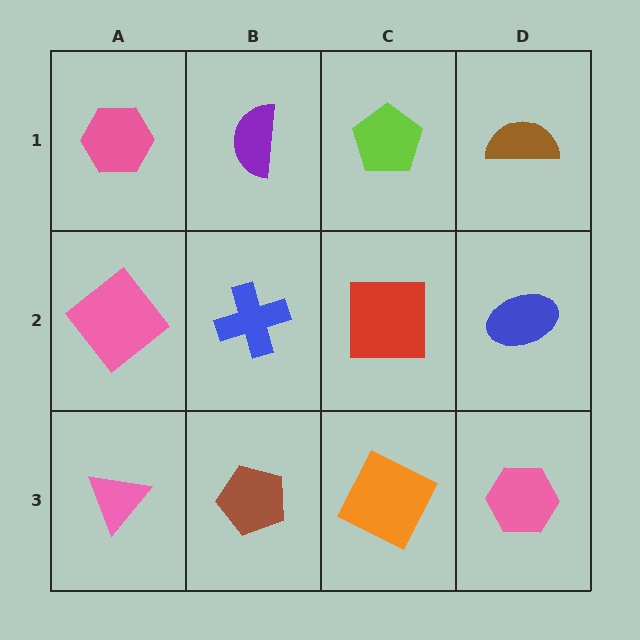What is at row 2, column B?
A blue cross.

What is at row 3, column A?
A pink triangle.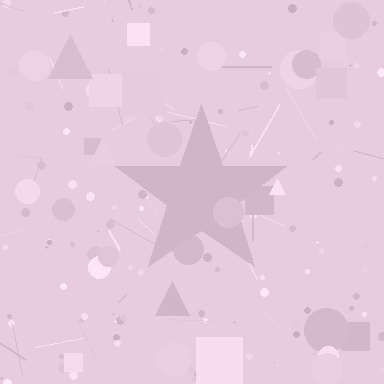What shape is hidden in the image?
A star is hidden in the image.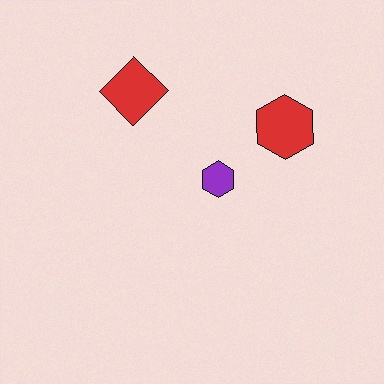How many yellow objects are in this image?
There are no yellow objects.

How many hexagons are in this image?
There are 2 hexagons.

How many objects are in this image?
There are 3 objects.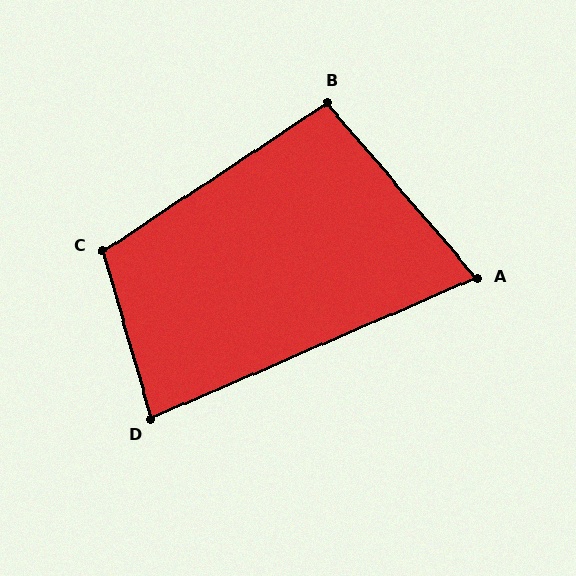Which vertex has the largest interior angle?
C, at approximately 107 degrees.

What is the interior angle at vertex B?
Approximately 97 degrees (obtuse).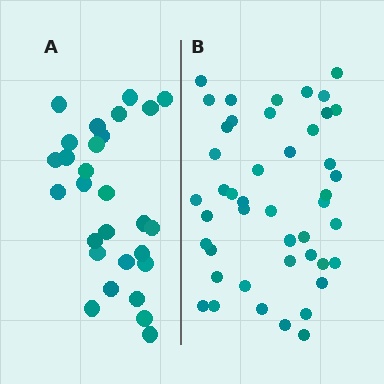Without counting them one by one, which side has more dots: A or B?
Region B (the right region) has more dots.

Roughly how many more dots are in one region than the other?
Region B has approximately 15 more dots than region A.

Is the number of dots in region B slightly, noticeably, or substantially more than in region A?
Region B has substantially more. The ratio is roughly 1.6 to 1.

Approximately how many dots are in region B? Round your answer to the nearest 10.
About 40 dots. (The exact count is 45, which rounds to 40.)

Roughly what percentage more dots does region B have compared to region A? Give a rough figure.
About 60% more.